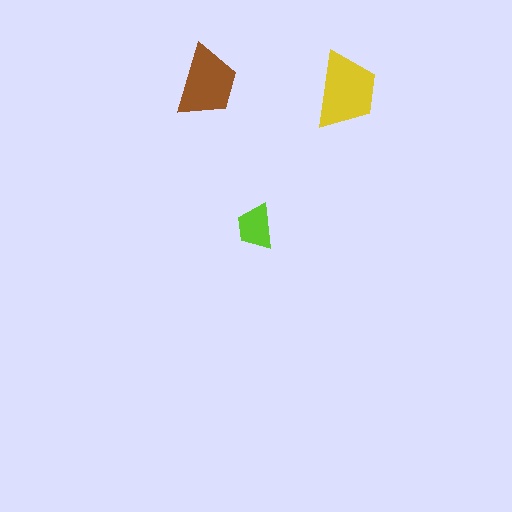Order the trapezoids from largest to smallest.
the yellow one, the brown one, the lime one.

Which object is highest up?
The brown trapezoid is topmost.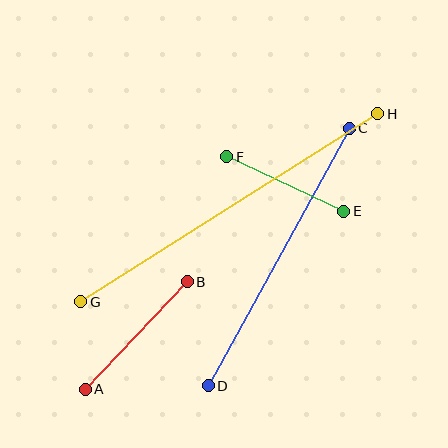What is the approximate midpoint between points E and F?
The midpoint is at approximately (285, 184) pixels.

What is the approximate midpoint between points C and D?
The midpoint is at approximately (279, 257) pixels.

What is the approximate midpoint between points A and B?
The midpoint is at approximately (136, 336) pixels.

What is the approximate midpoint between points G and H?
The midpoint is at approximately (229, 208) pixels.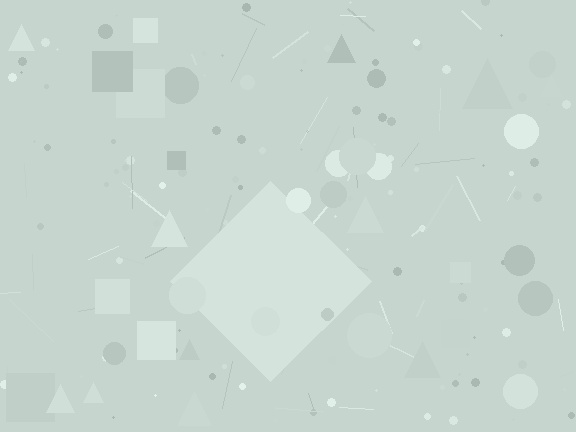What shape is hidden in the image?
A diamond is hidden in the image.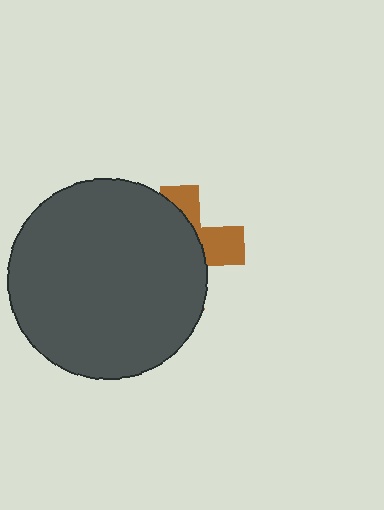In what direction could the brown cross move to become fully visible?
The brown cross could move right. That would shift it out from behind the dark gray circle entirely.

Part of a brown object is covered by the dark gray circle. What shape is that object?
It is a cross.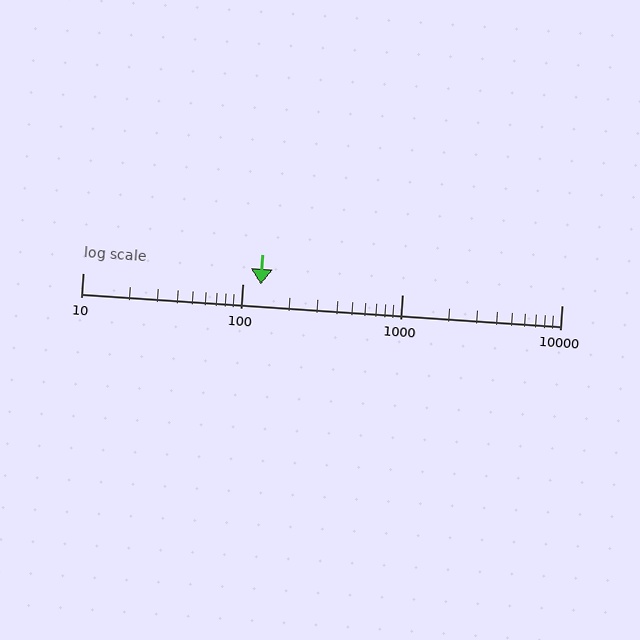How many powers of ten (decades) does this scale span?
The scale spans 3 decades, from 10 to 10000.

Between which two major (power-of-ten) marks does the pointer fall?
The pointer is between 100 and 1000.